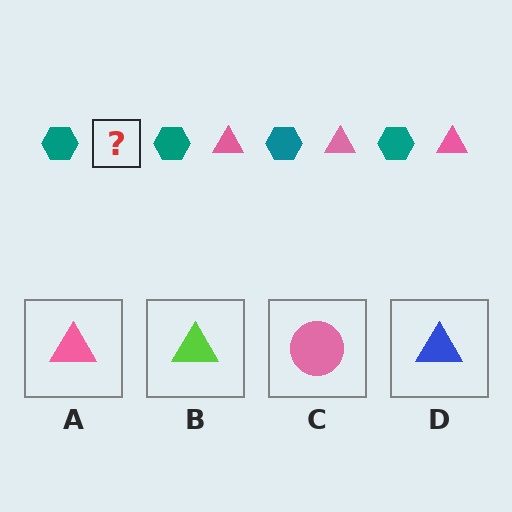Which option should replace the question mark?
Option A.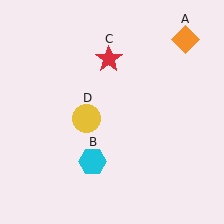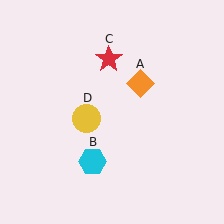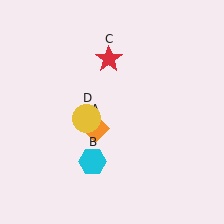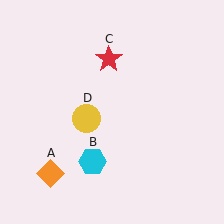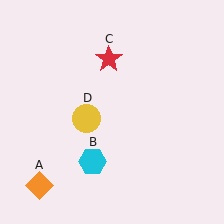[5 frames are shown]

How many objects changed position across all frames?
1 object changed position: orange diamond (object A).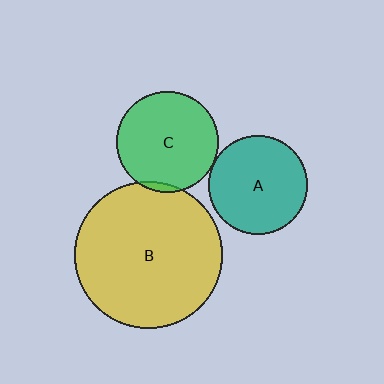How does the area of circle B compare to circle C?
Approximately 2.1 times.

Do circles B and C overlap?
Yes.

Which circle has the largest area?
Circle B (yellow).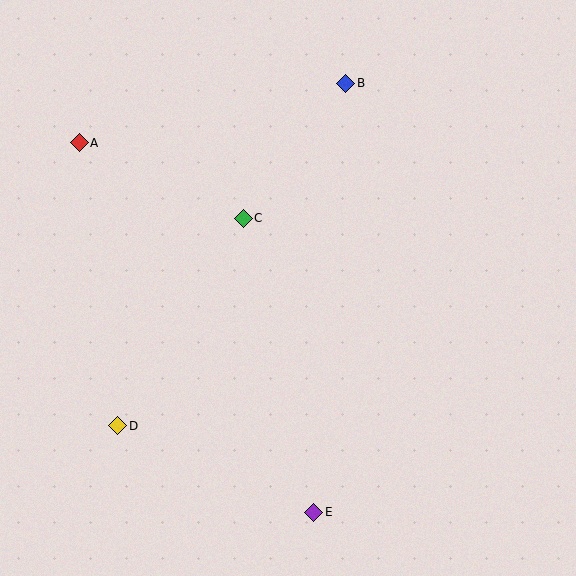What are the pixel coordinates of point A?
Point A is at (79, 143).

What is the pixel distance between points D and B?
The distance between D and B is 411 pixels.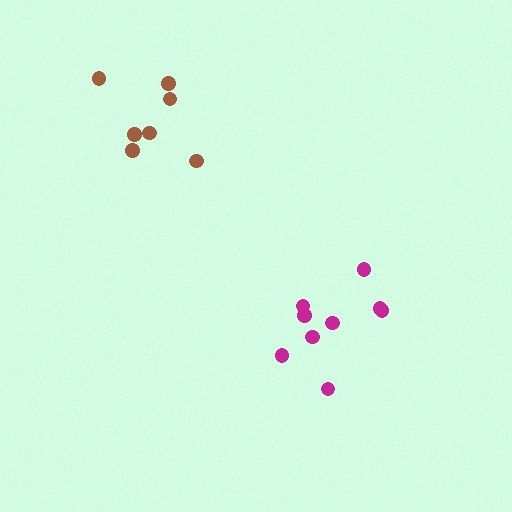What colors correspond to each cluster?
The clusters are colored: magenta, brown.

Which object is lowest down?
The magenta cluster is bottommost.